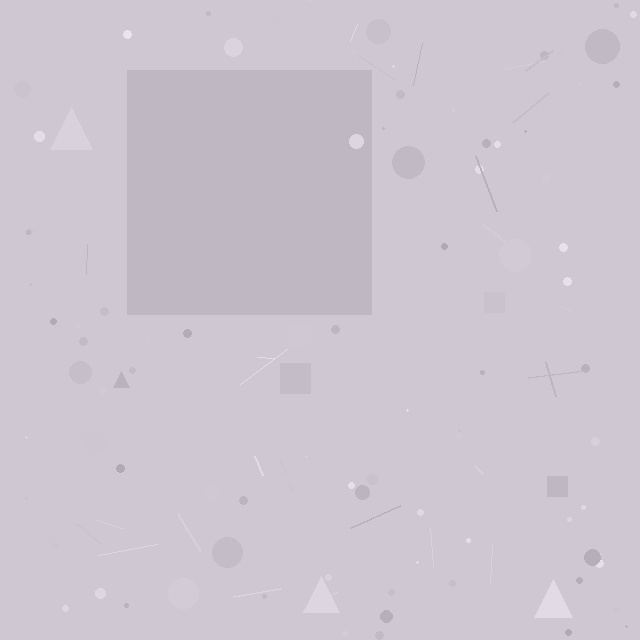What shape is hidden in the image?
A square is hidden in the image.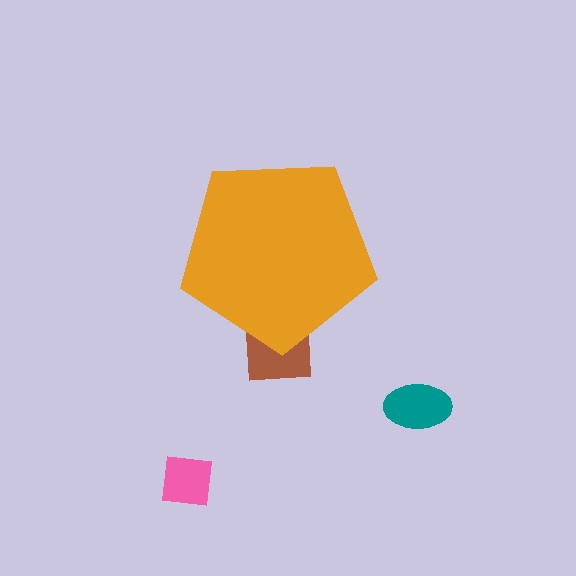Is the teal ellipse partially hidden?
No, the teal ellipse is fully visible.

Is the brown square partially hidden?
Yes, the brown square is partially hidden behind the orange pentagon.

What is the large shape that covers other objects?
An orange pentagon.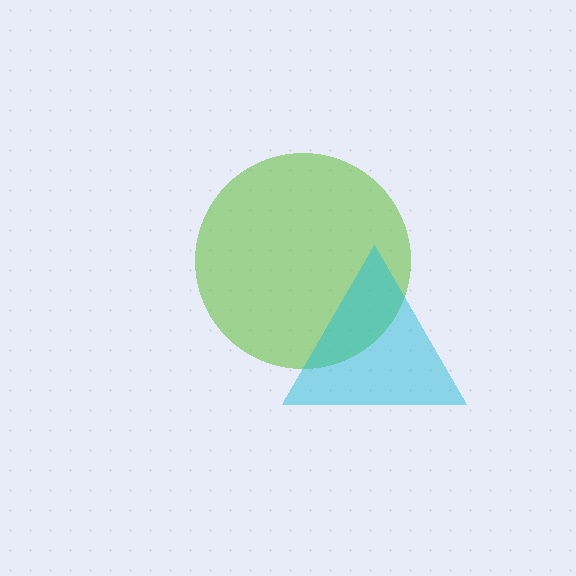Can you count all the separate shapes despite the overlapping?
Yes, there are 2 separate shapes.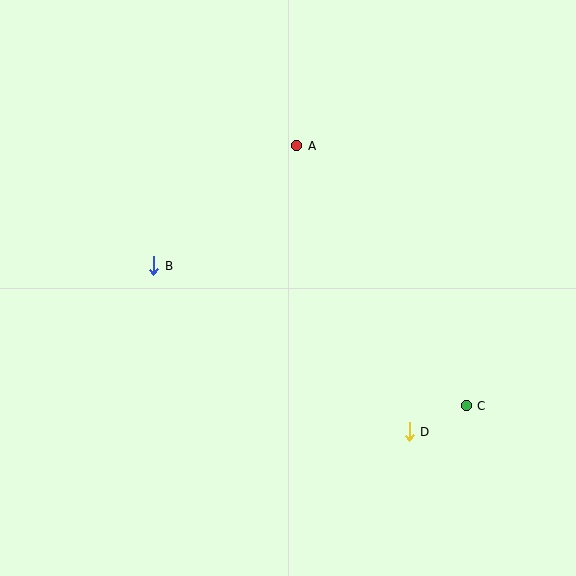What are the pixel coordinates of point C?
Point C is at (466, 406).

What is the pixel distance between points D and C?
The distance between D and C is 63 pixels.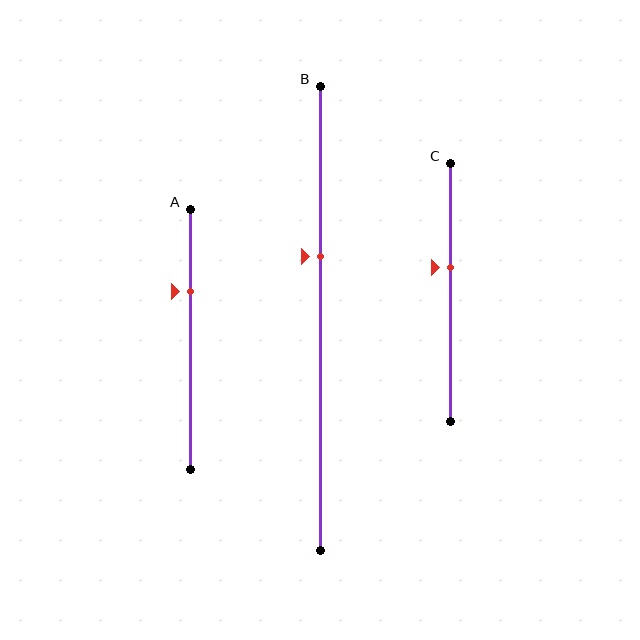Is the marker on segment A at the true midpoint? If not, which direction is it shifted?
No, the marker on segment A is shifted upward by about 18% of the segment length.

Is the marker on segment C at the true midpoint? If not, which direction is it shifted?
No, the marker on segment C is shifted upward by about 10% of the segment length.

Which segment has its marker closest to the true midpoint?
Segment C has its marker closest to the true midpoint.